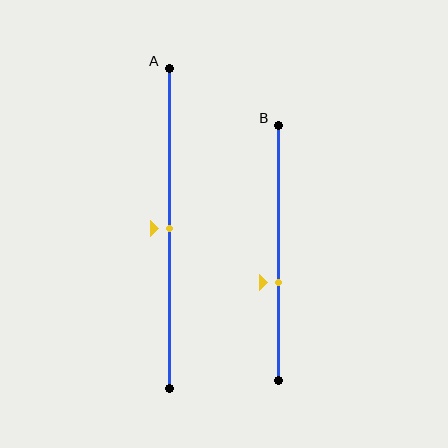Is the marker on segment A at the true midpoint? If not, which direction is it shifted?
Yes, the marker on segment A is at the true midpoint.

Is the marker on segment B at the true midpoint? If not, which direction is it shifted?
No, the marker on segment B is shifted downward by about 12% of the segment length.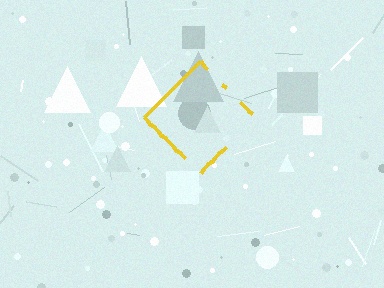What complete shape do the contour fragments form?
The contour fragments form a diamond.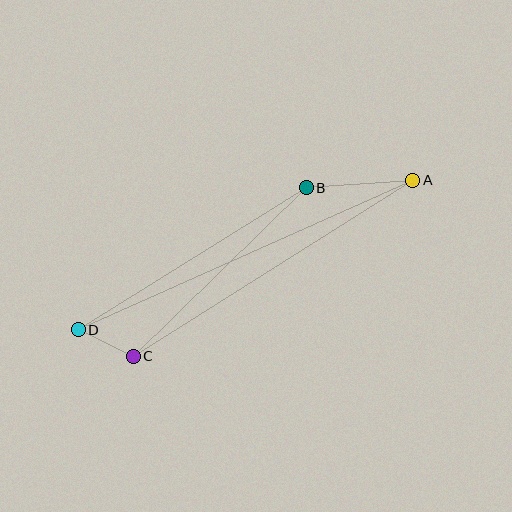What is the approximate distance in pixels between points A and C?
The distance between A and C is approximately 330 pixels.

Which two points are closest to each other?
Points C and D are closest to each other.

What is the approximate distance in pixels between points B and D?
The distance between B and D is approximately 269 pixels.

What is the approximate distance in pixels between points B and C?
The distance between B and C is approximately 242 pixels.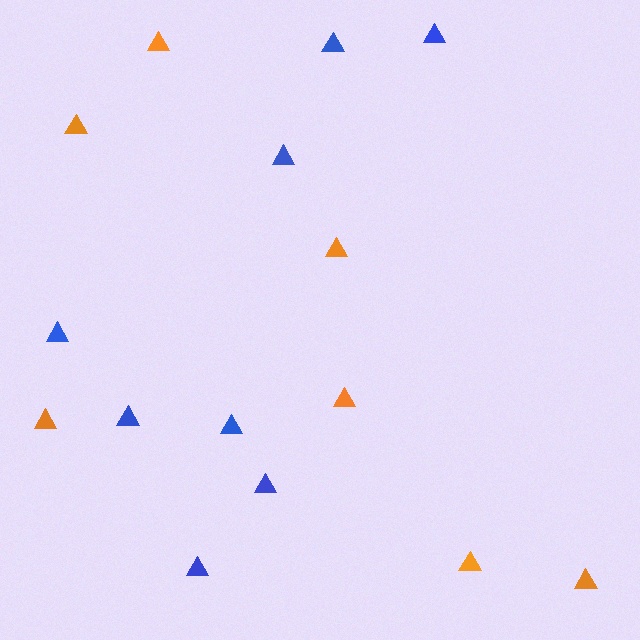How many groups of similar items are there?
There are 2 groups: one group of blue triangles (8) and one group of orange triangles (7).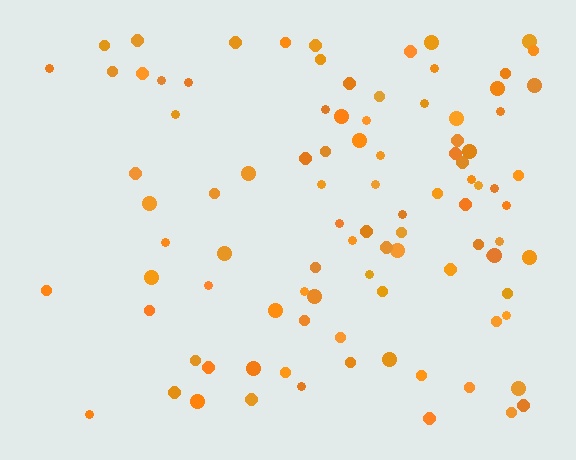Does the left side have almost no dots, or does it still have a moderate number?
Still a moderate number, just noticeably fewer than the right.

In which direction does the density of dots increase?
From left to right, with the right side densest.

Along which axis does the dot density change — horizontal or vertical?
Horizontal.